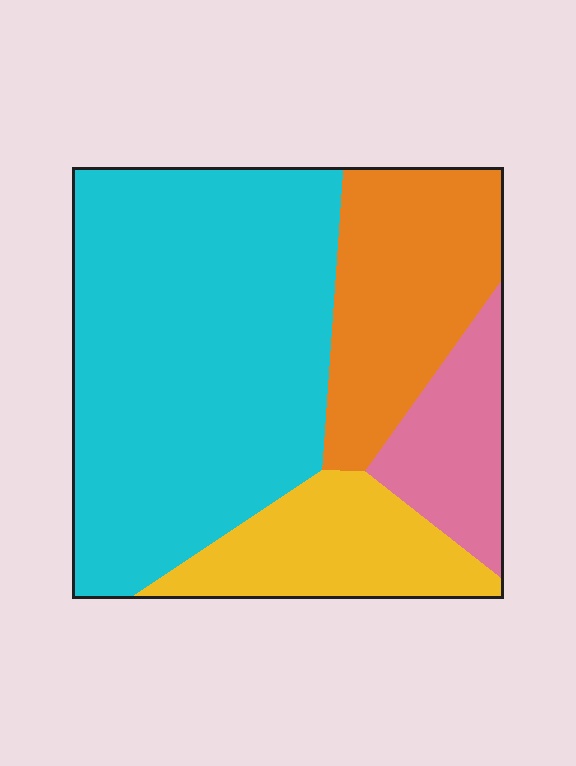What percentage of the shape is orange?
Orange covers about 20% of the shape.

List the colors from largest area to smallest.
From largest to smallest: cyan, orange, yellow, pink.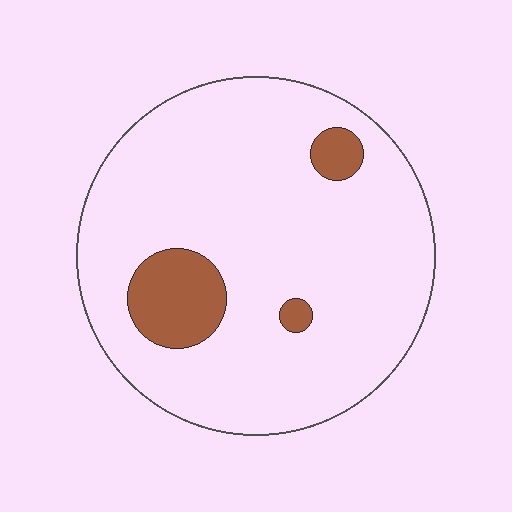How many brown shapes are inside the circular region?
3.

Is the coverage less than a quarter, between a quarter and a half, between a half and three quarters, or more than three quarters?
Less than a quarter.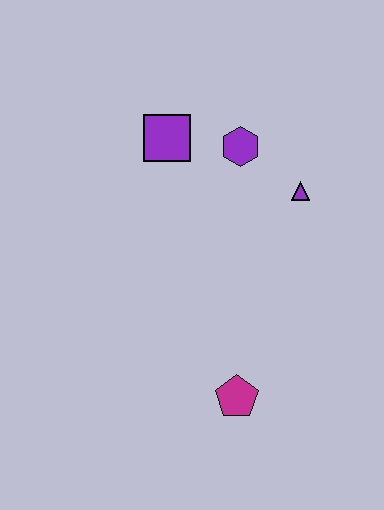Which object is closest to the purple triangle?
The purple hexagon is closest to the purple triangle.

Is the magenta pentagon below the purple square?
Yes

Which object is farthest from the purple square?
The magenta pentagon is farthest from the purple square.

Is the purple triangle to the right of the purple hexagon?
Yes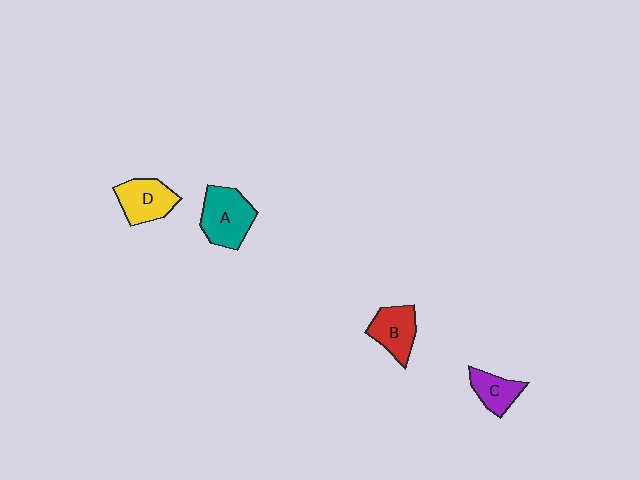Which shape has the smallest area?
Shape C (purple).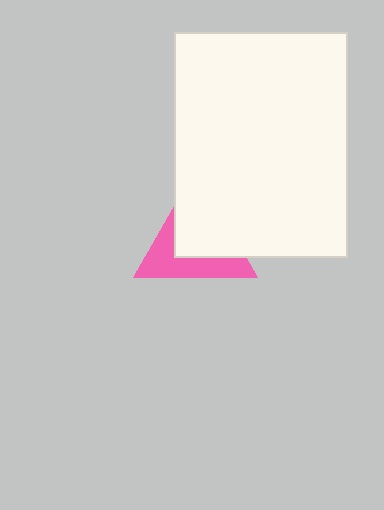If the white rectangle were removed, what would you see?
You would see the complete pink triangle.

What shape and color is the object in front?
The object in front is a white rectangle.